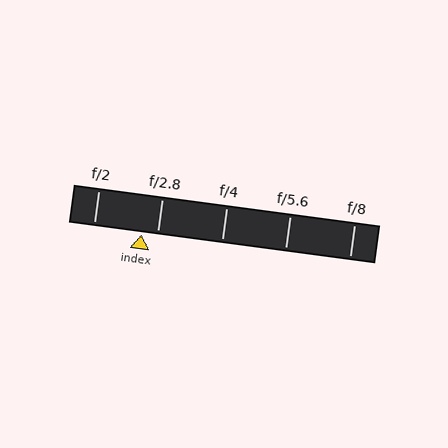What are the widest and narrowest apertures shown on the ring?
The widest aperture shown is f/2 and the narrowest is f/8.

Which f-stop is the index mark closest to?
The index mark is closest to f/2.8.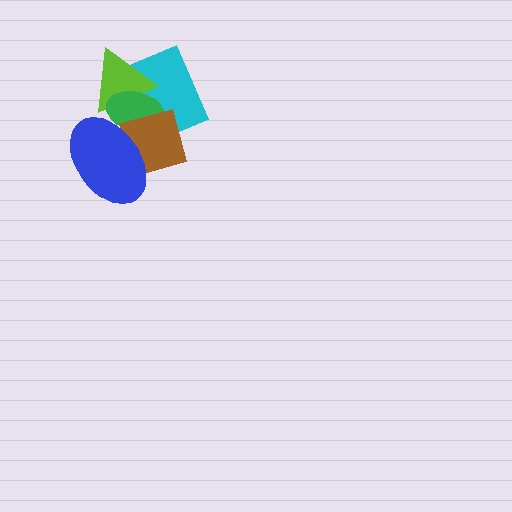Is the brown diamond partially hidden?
Yes, it is partially covered by another shape.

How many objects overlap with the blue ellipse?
3 objects overlap with the blue ellipse.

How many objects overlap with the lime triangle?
3 objects overlap with the lime triangle.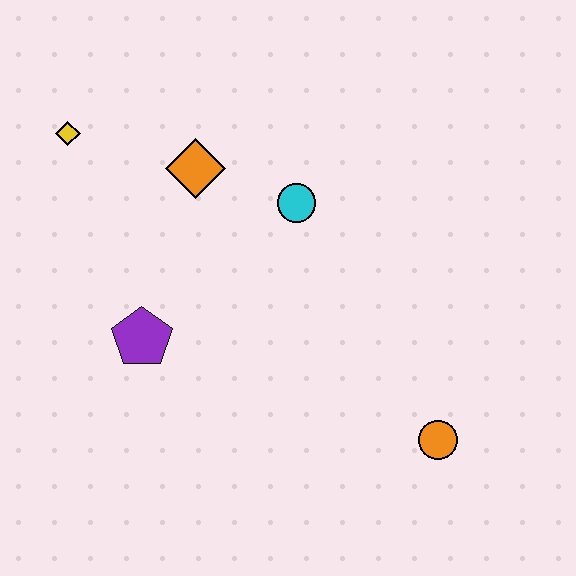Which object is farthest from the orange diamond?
The orange circle is farthest from the orange diamond.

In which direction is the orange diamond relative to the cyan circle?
The orange diamond is to the left of the cyan circle.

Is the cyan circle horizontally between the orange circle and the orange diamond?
Yes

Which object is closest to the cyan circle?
The orange diamond is closest to the cyan circle.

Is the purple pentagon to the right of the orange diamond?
No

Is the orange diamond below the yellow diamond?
Yes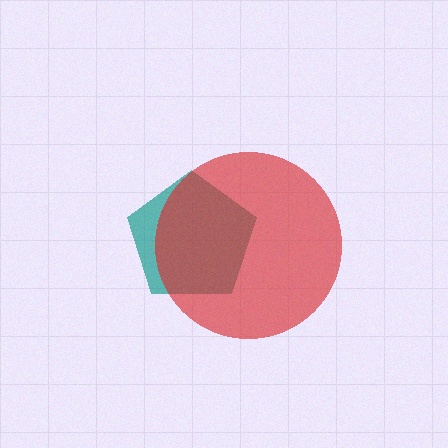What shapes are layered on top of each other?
The layered shapes are: a teal pentagon, a red circle.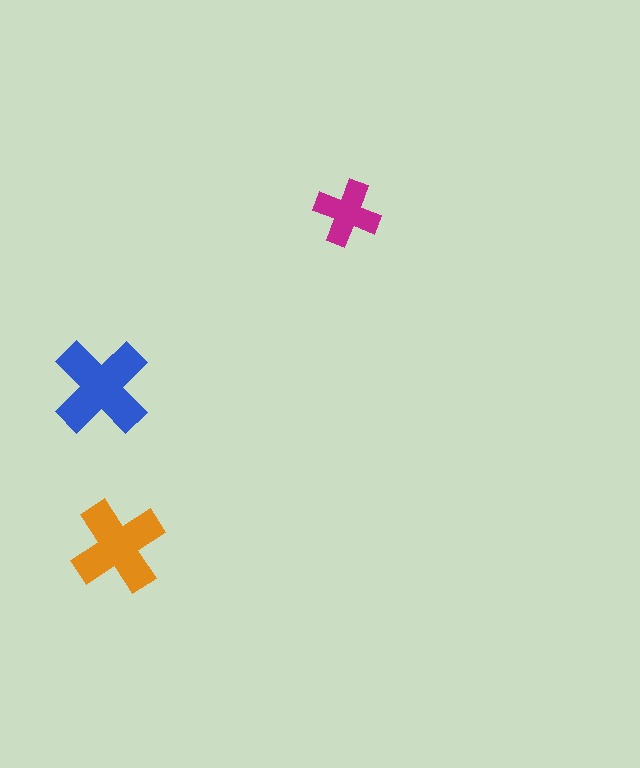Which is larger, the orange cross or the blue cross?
The blue one.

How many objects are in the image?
There are 3 objects in the image.